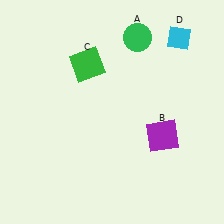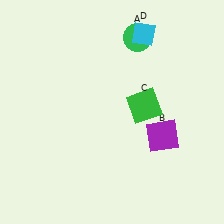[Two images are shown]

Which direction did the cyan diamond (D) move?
The cyan diamond (D) moved left.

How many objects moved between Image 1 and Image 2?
2 objects moved between the two images.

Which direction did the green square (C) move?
The green square (C) moved right.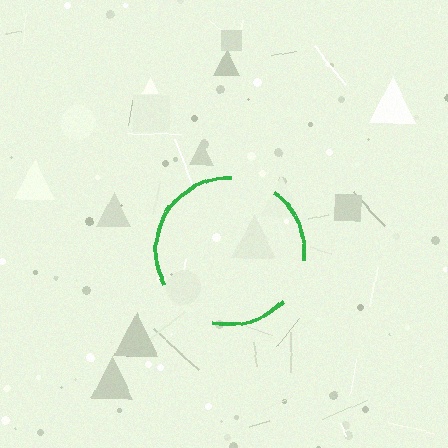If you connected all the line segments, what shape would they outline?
They would outline a circle.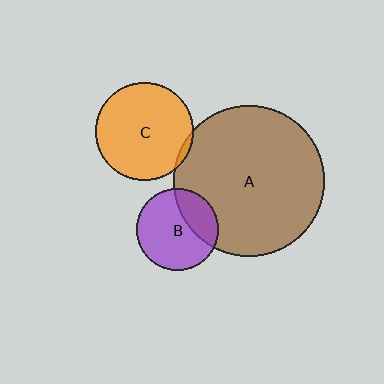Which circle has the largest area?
Circle A (brown).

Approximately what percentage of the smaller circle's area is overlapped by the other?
Approximately 5%.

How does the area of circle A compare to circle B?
Approximately 3.4 times.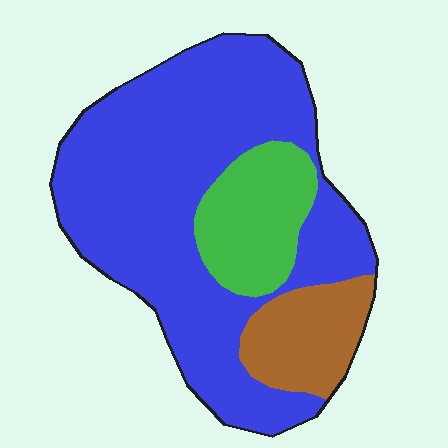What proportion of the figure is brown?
Brown takes up about one eighth (1/8) of the figure.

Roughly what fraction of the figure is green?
Green covers about 15% of the figure.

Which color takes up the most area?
Blue, at roughly 70%.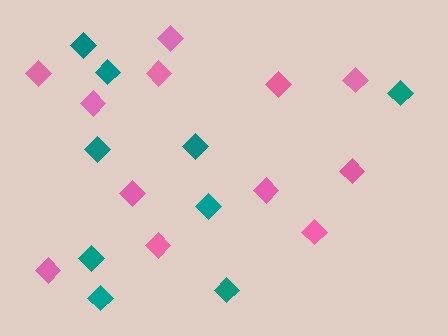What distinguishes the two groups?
There are 2 groups: one group of teal diamonds (9) and one group of pink diamonds (12).